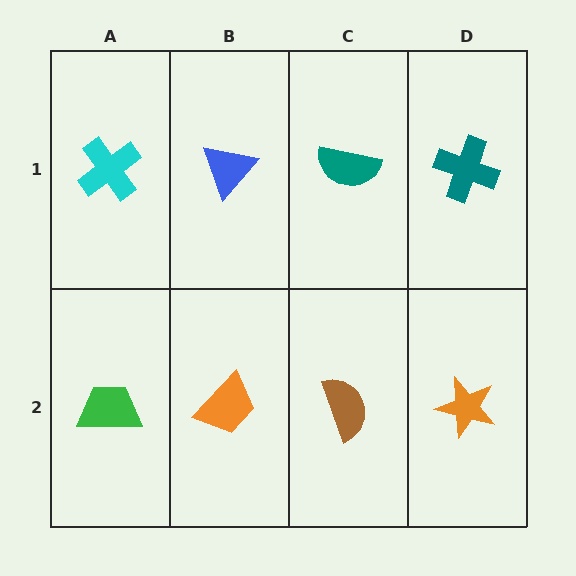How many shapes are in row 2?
4 shapes.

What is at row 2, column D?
An orange star.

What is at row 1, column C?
A teal semicircle.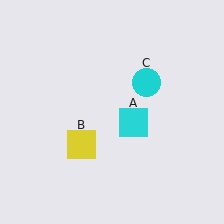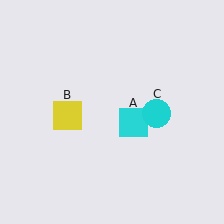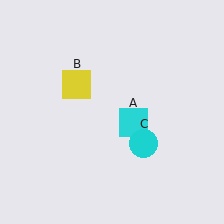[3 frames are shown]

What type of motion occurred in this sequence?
The yellow square (object B), cyan circle (object C) rotated clockwise around the center of the scene.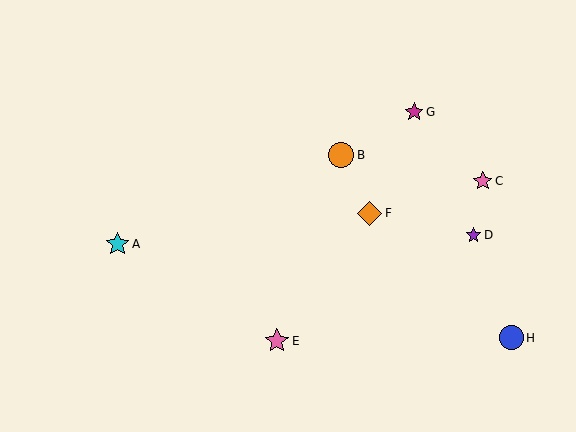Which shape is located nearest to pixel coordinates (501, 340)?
The blue circle (labeled H) at (511, 338) is nearest to that location.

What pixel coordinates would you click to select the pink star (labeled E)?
Click at (277, 341) to select the pink star E.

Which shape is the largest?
The orange circle (labeled B) is the largest.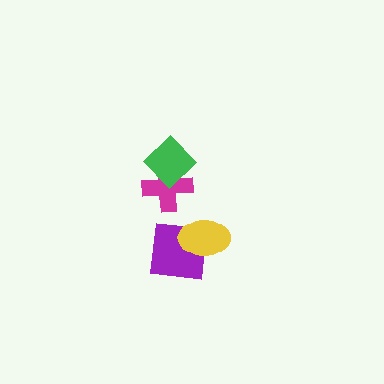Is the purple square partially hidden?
Yes, it is partially covered by another shape.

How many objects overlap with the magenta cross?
1 object overlaps with the magenta cross.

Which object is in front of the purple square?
The yellow ellipse is in front of the purple square.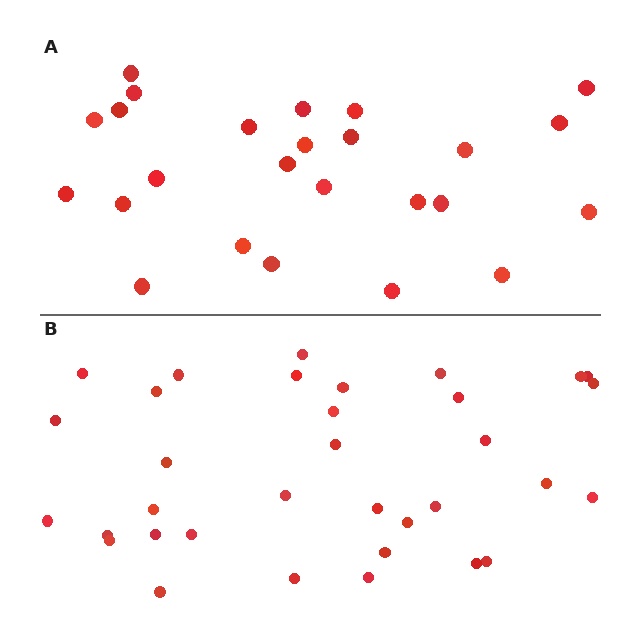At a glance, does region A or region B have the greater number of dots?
Region B (the bottom region) has more dots.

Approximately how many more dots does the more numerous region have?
Region B has roughly 8 or so more dots than region A.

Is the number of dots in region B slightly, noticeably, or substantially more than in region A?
Region B has noticeably more, but not dramatically so. The ratio is roughly 1.4 to 1.